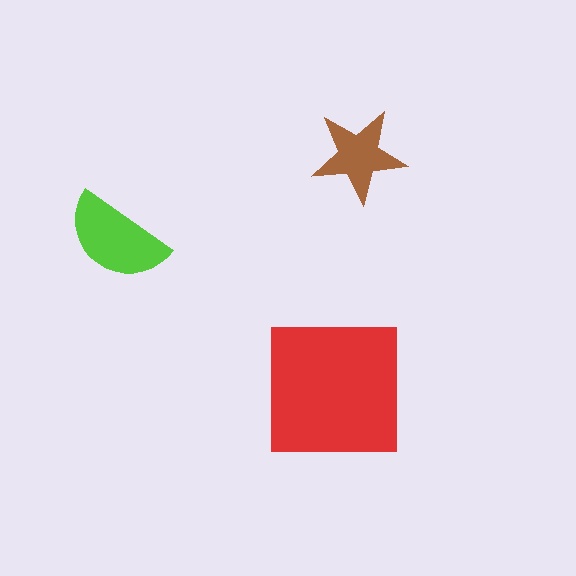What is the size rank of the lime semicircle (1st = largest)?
2nd.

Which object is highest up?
The brown star is topmost.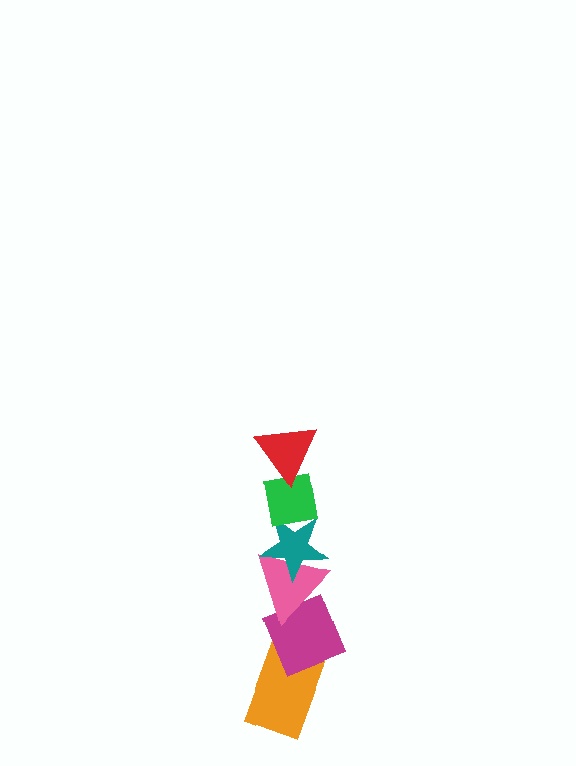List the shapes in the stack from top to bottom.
From top to bottom: the red triangle, the green square, the teal star, the pink triangle, the magenta diamond, the orange rectangle.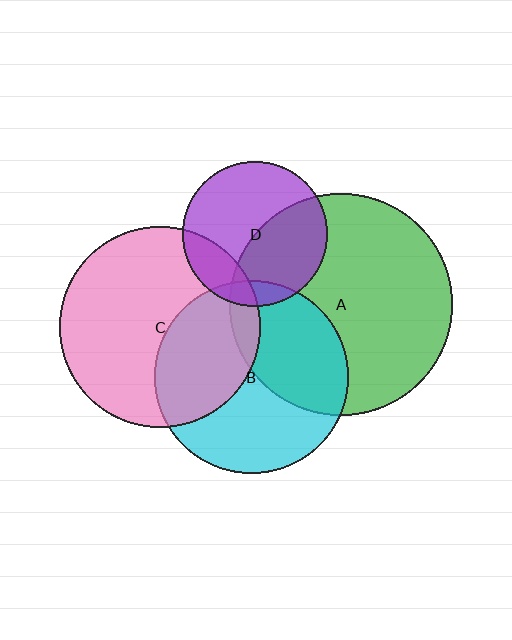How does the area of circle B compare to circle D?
Approximately 1.8 times.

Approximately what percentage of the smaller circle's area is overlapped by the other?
Approximately 5%.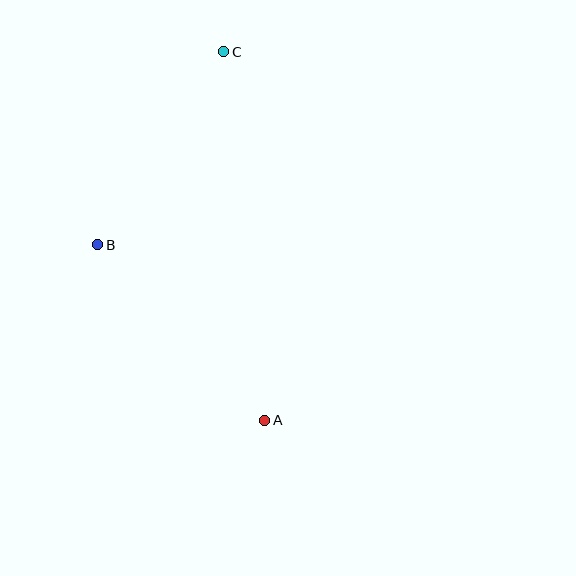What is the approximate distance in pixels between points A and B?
The distance between A and B is approximately 242 pixels.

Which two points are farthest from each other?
Points A and C are farthest from each other.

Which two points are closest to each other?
Points B and C are closest to each other.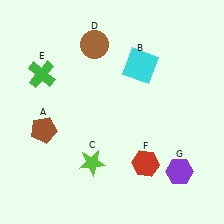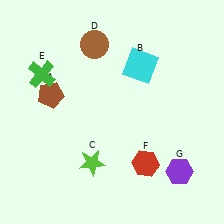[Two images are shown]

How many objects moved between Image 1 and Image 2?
1 object moved between the two images.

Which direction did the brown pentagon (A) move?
The brown pentagon (A) moved up.